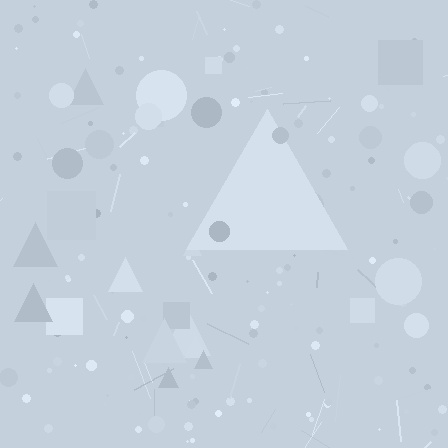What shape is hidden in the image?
A triangle is hidden in the image.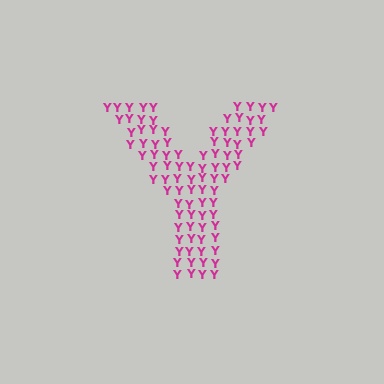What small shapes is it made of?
It is made of small letter Y's.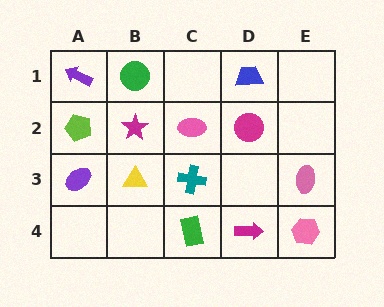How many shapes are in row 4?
3 shapes.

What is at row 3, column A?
A purple ellipse.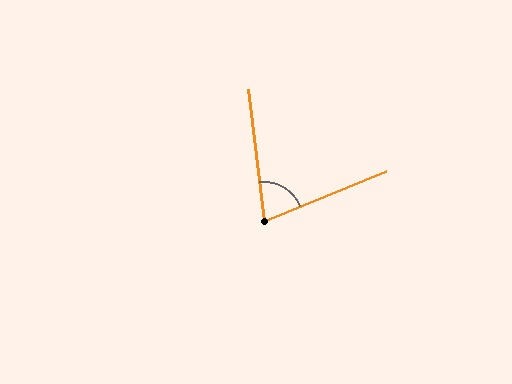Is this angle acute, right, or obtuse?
It is acute.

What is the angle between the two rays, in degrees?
Approximately 74 degrees.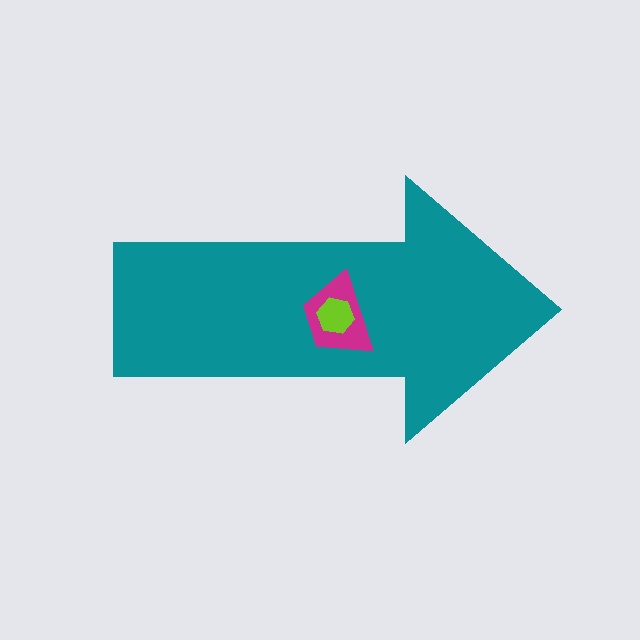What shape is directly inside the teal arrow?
The magenta trapezoid.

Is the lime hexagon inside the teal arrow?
Yes.